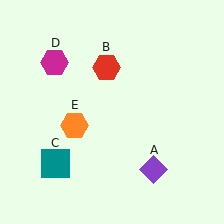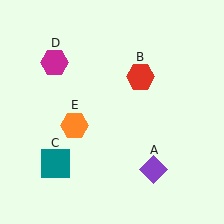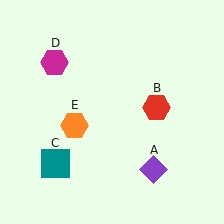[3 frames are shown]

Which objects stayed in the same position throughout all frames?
Purple diamond (object A) and teal square (object C) and magenta hexagon (object D) and orange hexagon (object E) remained stationary.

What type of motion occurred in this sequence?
The red hexagon (object B) rotated clockwise around the center of the scene.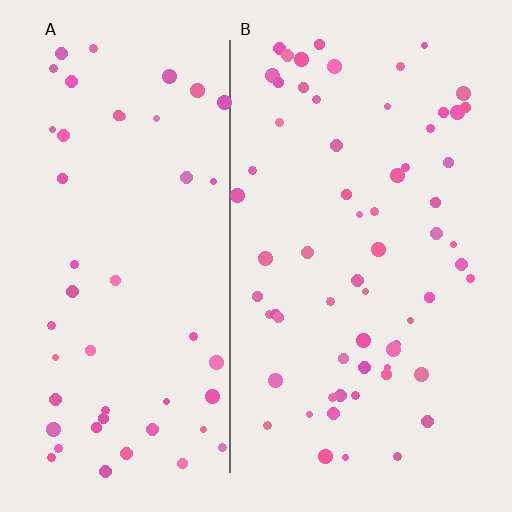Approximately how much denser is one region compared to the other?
Approximately 1.3× — region B over region A.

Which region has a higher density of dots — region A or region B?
B (the right).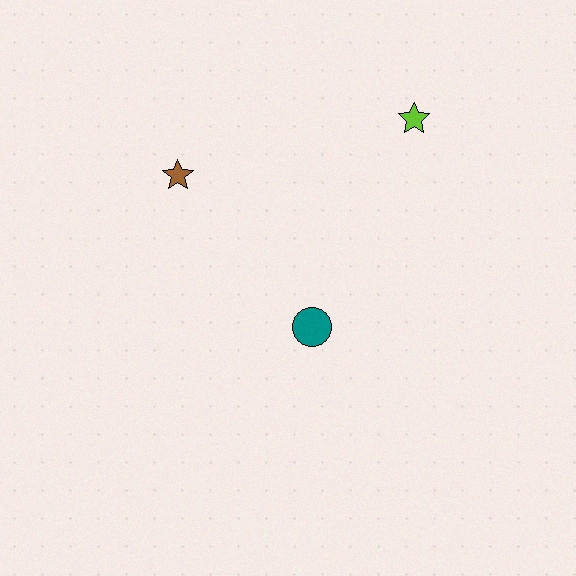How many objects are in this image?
There are 3 objects.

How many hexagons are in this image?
There are no hexagons.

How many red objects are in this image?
There are no red objects.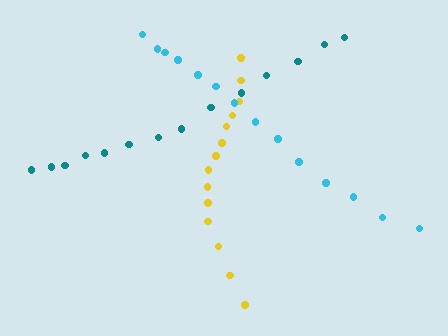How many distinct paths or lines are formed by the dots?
There are 3 distinct paths.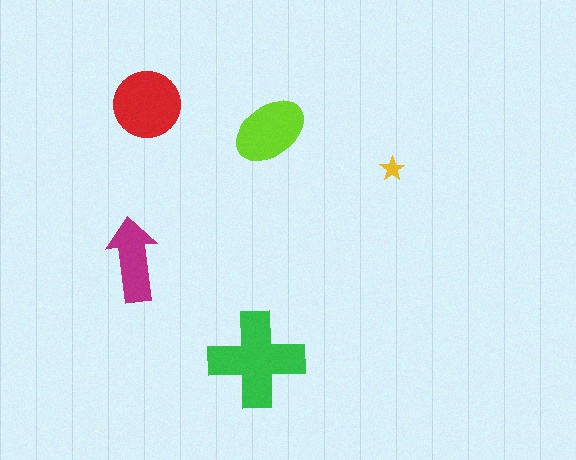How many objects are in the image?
There are 5 objects in the image.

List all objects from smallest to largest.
The yellow star, the magenta arrow, the lime ellipse, the red circle, the green cross.